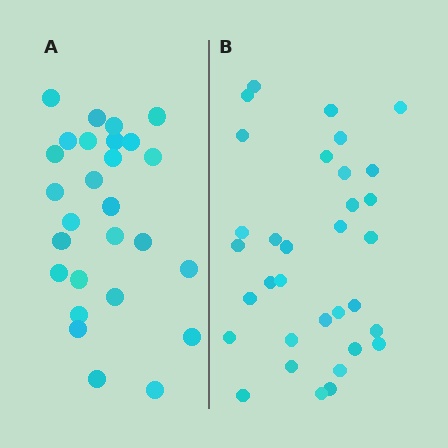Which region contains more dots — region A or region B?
Region B (the right region) has more dots.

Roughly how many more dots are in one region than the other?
Region B has about 6 more dots than region A.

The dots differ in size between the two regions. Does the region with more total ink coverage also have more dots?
No. Region A has more total ink coverage because its dots are larger, but region B actually contains more individual dots. Total area can be misleading — the number of items is what matters here.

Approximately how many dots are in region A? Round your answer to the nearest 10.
About 30 dots. (The exact count is 27, which rounds to 30.)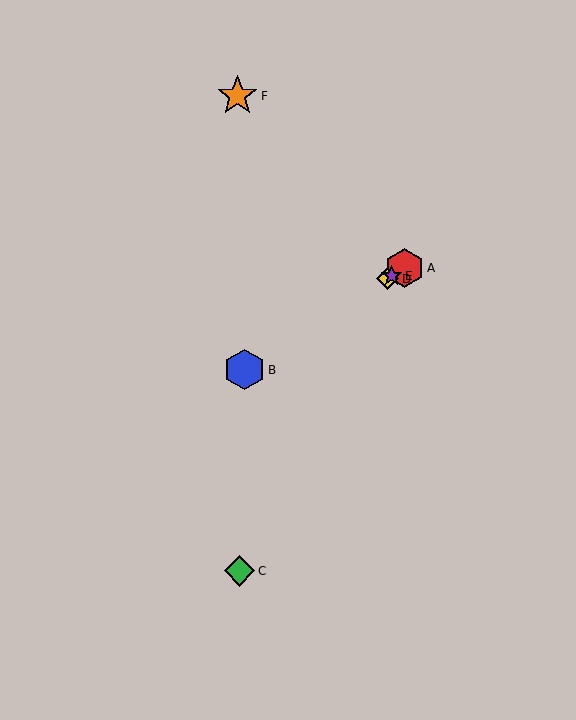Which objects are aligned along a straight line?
Objects A, B, D, E are aligned along a straight line.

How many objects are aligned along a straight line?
4 objects (A, B, D, E) are aligned along a straight line.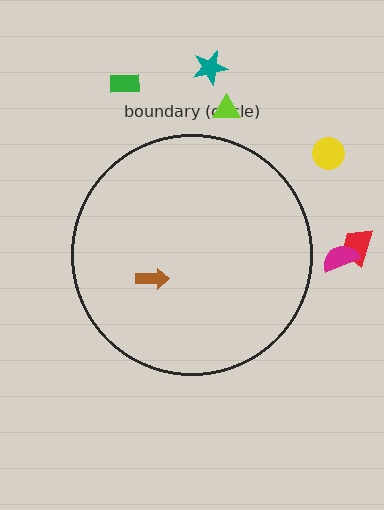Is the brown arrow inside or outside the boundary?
Inside.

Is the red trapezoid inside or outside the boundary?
Outside.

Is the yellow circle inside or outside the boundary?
Outside.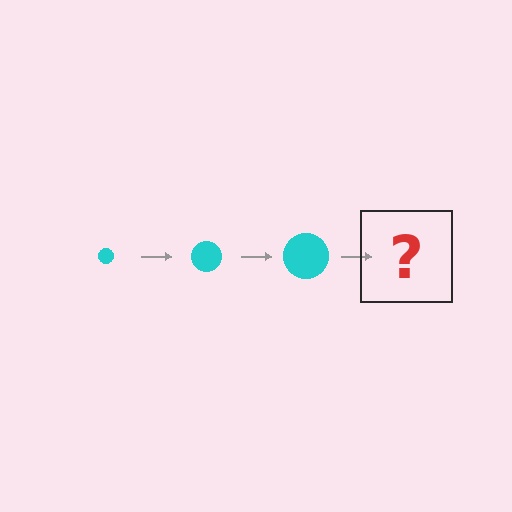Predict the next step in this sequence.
The next step is a cyan circle, larger than the previous one.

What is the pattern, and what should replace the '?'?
The pattern is that the circle gets progressively larger each step. The '?' should be a cyan circle, larger than the previous one.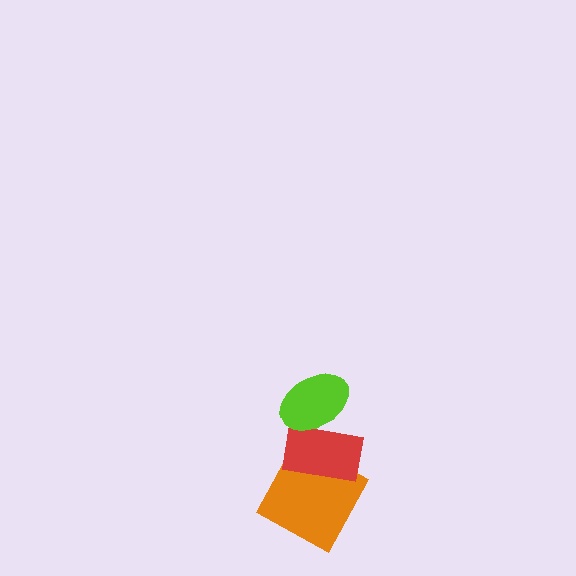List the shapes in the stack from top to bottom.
From top to bottom: the lime ellipse, the red rectangle, the orange square.